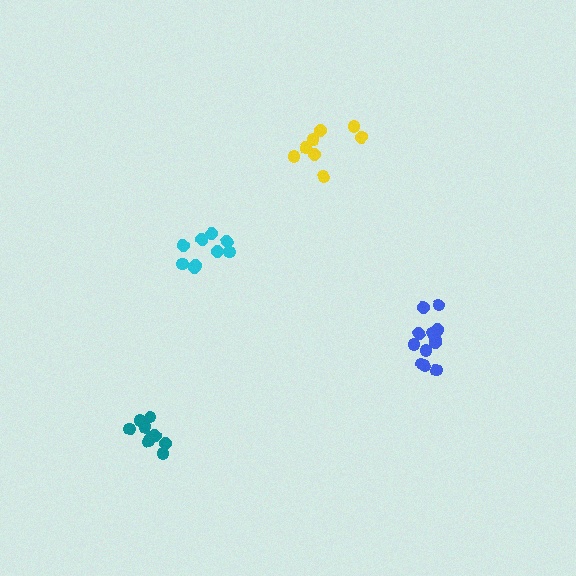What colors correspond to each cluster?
The clusters are colored: blue, teal, yellow, cyan.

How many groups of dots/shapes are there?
There are 4 groups.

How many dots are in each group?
Group 1: 12 dots, Group 2: 9 dots, Group 3: 8 dots, Group 4: 9 dots (38 total).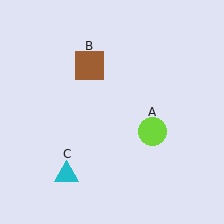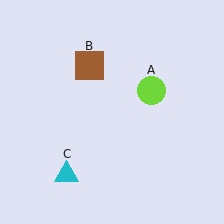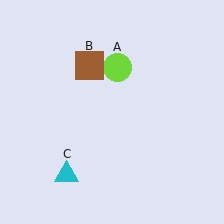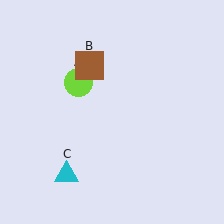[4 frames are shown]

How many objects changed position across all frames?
1 object changed position: lime circle (object A).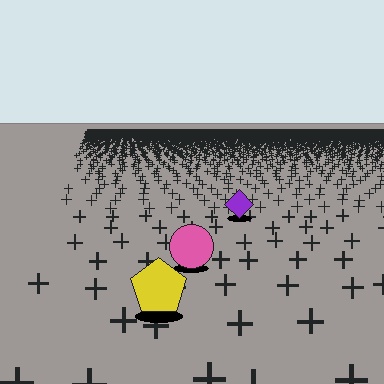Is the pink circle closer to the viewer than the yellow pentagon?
No. The yellow pentagon is closer — you can tell from the texture gradient: the ground texture is coarser near it.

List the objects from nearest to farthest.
From nearest to farthest: the yellow pentagon, the pink circle, the purple diamond.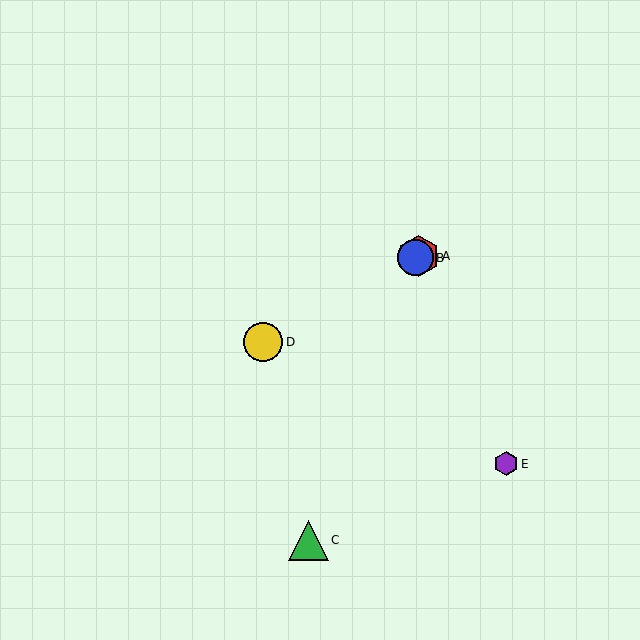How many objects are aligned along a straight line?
3 objects (A, B, D) are aligned along a straight line.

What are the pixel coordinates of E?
Object E is at (506, 464).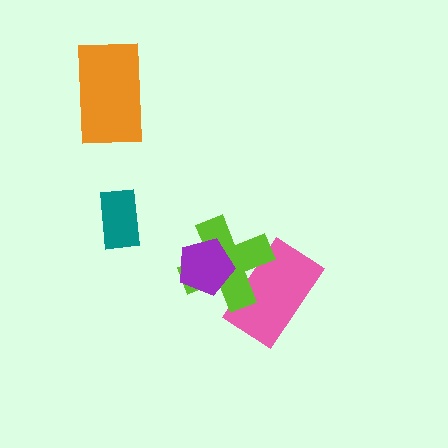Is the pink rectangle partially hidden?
Yes, it is partially covered by another shape.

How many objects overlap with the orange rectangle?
0 objects overlap with the orange rectangle.